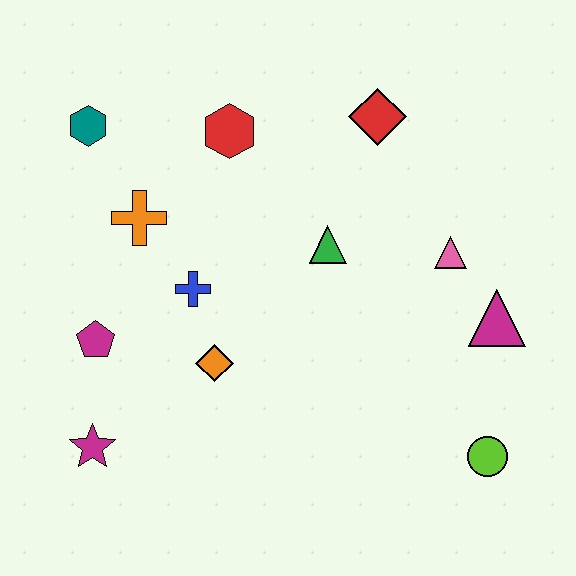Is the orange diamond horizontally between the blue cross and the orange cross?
No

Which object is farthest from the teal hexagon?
The lime circle is farthest from the teal hexagon.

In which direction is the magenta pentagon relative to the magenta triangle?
The magenta pentagon is to the left of the magenta triangle.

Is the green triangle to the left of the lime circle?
Yes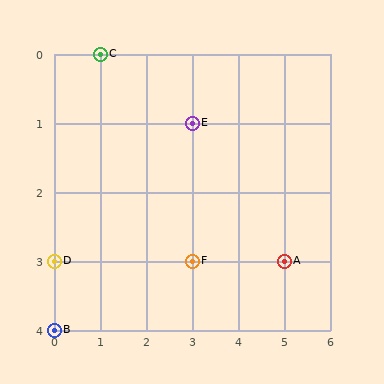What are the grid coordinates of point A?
Point A is at grid coordinates (5, 3).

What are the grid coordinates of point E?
Point E is at grid coordinates (3, 1).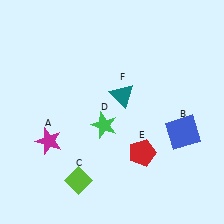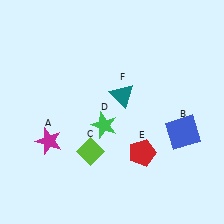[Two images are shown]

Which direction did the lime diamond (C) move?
The lime diamond (C) moved up.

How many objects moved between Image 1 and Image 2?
1 object moved between the two images.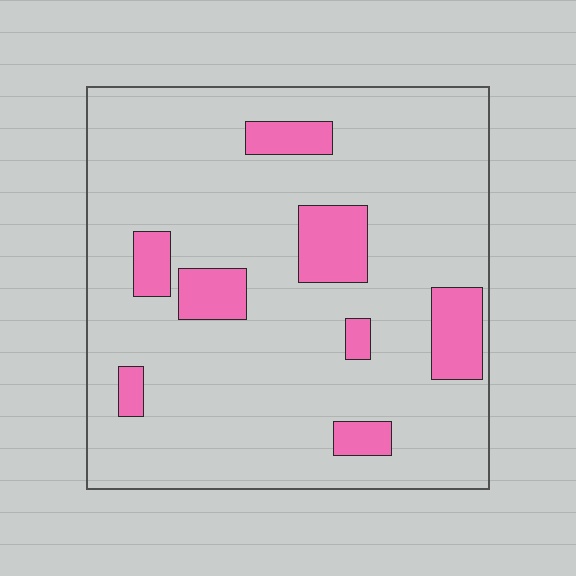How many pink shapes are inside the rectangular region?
8.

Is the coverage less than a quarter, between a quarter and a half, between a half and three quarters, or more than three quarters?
Less than a quarter.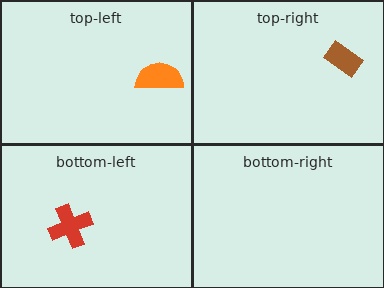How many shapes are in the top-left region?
1.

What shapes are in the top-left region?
The orange semicircle.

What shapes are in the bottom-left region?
The red cross.